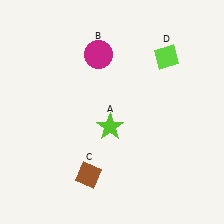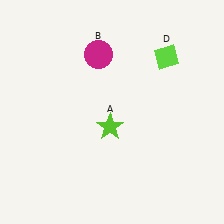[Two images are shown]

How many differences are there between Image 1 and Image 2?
There is 1 difference between the two images.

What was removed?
The brown diamond (C) was removed in Image 2.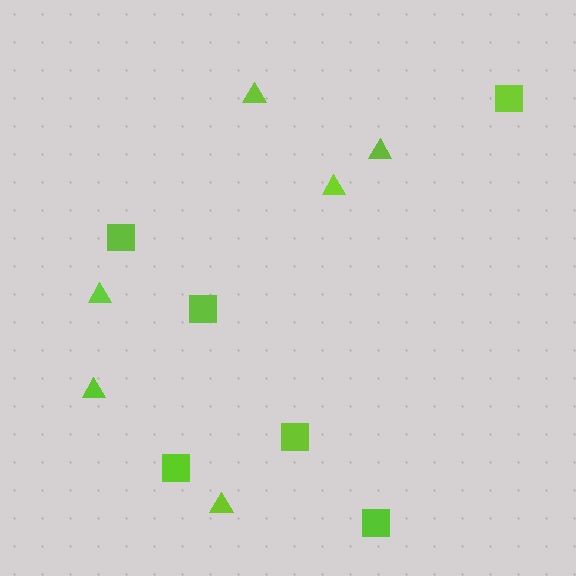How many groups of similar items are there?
There are 2 groups: one group of squares (6) and one group of triangles (6).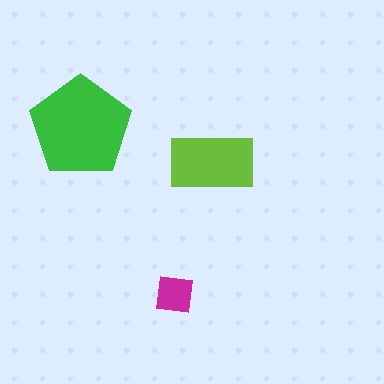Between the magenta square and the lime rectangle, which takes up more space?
The lime rectangle.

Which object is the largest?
The green pentagon.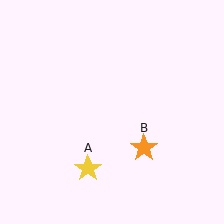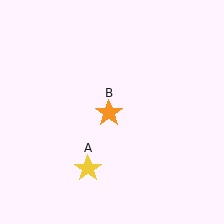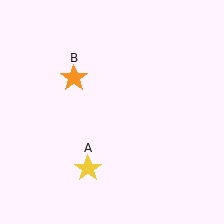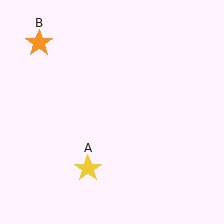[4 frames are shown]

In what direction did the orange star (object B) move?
The orange star (object B) moved up and to the left.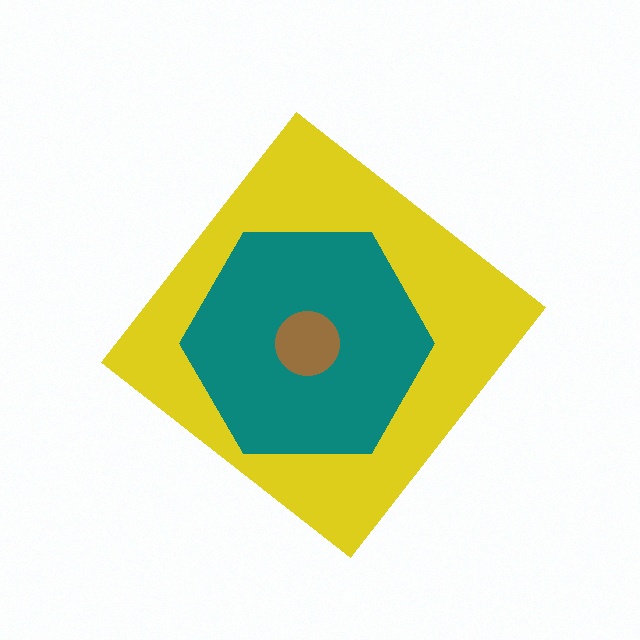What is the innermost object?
The brown circle.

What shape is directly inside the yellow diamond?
The teal hexagon.